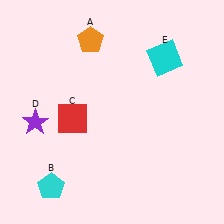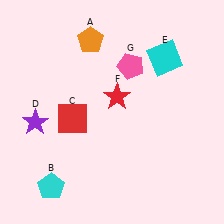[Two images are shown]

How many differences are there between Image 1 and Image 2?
There are 2 differences between the two images.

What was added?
A red star (F), a pink pentagon (G) were added in Image 2.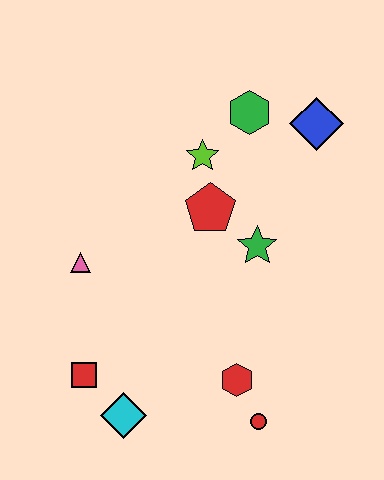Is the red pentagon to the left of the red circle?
Yes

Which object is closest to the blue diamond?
The green hexagon is closest to the blue diamond.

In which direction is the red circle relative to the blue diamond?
The red circle is below the blue diamond.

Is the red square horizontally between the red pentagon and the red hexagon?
No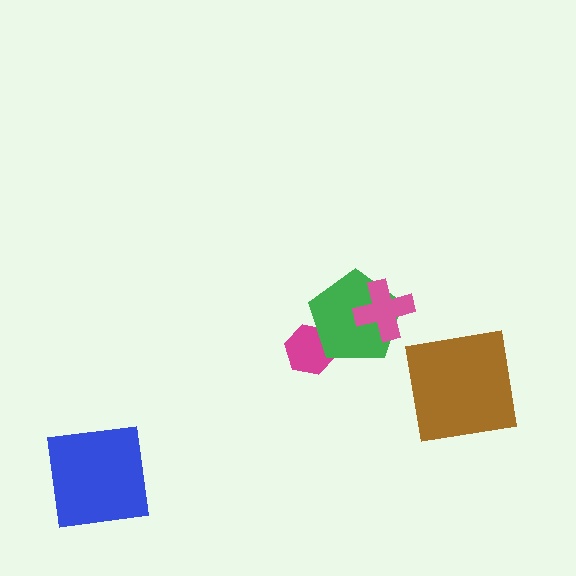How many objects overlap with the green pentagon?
2 objects overlap with the green pentagon.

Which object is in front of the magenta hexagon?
The green pentagon is in front of the magenta hexagon.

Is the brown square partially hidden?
No, no other shape covers it.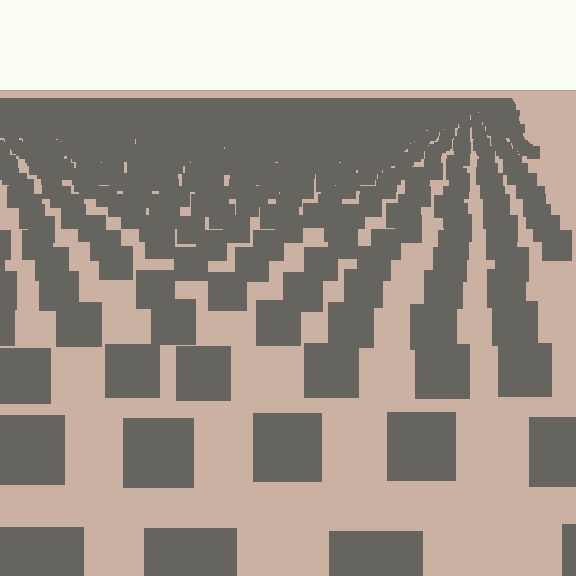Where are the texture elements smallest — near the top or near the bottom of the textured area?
Near the top.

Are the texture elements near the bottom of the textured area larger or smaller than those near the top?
Larger. Near the bottom, elements are closer to the viewer and appear at a bigger on-screen size.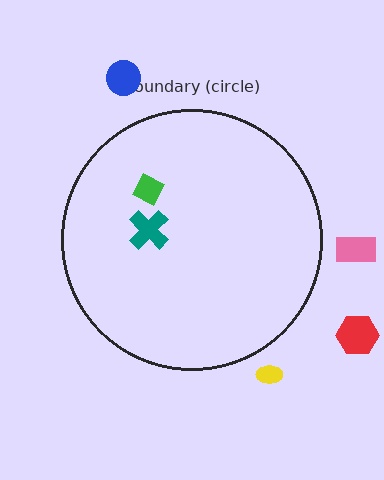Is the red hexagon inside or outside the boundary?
Outside.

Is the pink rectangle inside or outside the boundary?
Outside.